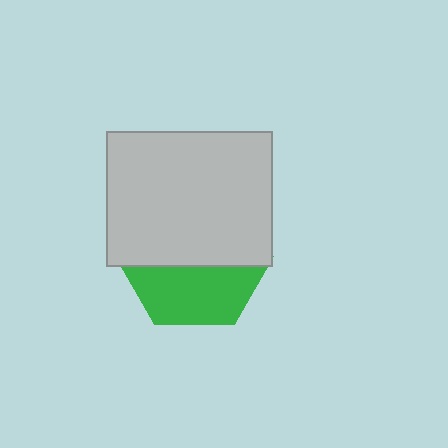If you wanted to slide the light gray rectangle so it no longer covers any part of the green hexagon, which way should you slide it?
Slide it up — that is the most direct way to separate the two shapes.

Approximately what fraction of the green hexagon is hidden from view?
Roughly 60% of the green hexagon is hidden behind the light gray rectangle.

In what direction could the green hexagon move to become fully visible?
The green hexagon could move down. That would shift it out from behind the light gray rectangle entirely.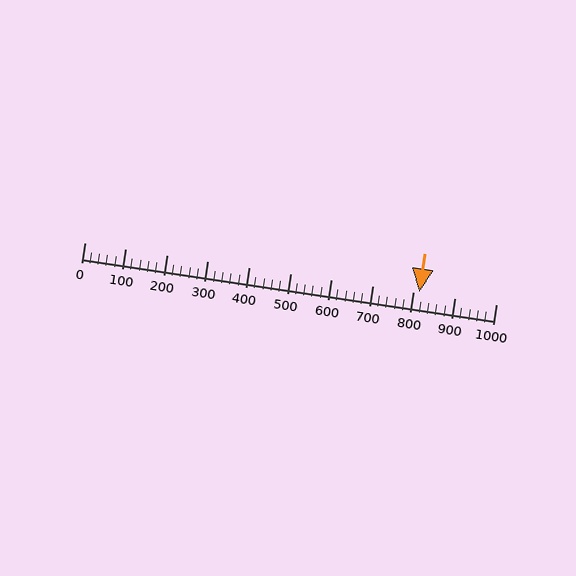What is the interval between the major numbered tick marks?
The major tick marks are spaced 100 units apart.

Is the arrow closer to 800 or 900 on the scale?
The arrow is closer to 800.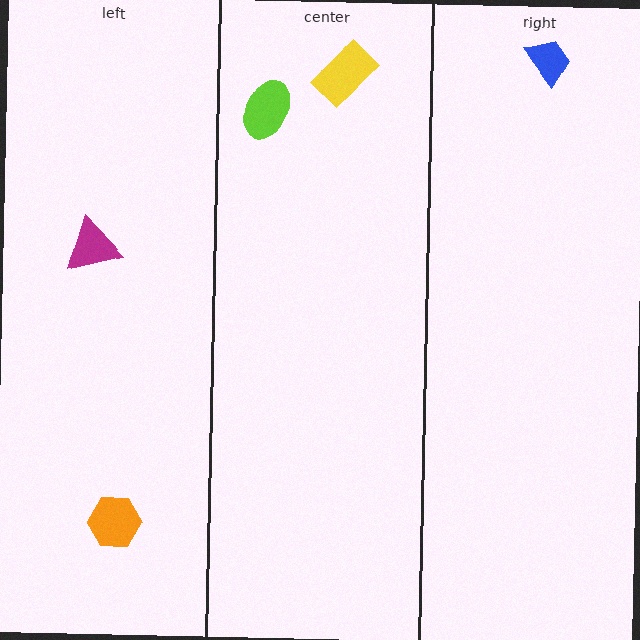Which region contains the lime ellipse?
The center region.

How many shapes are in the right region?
1.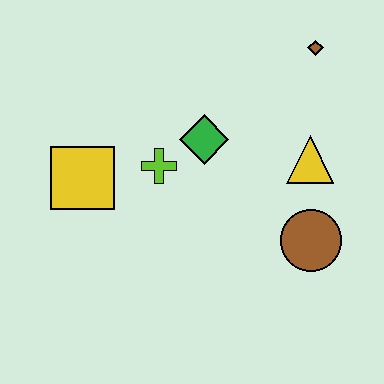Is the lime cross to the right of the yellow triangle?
No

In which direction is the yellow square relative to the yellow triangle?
The yellow square is to the left of the yellow triangle.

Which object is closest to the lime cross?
The green diamond is closest to the lime cross.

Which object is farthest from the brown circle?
The yellow square is farthest from the brown circle.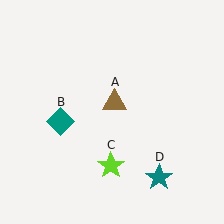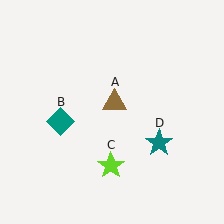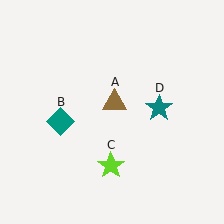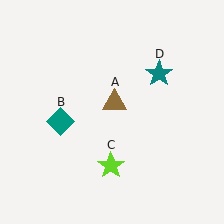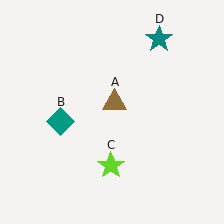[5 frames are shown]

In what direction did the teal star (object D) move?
The teal star (object D) moved up.